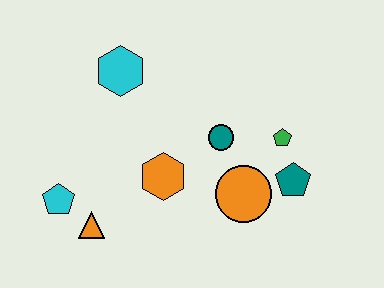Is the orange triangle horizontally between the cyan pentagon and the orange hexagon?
Yes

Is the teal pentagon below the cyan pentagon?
No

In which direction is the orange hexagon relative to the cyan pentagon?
The orange hexagon is to the right of the cyan pentagon.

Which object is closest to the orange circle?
The teal pentagon is closest to the orange circle.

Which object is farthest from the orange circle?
The cyan pentagon is farthest from the orange circle.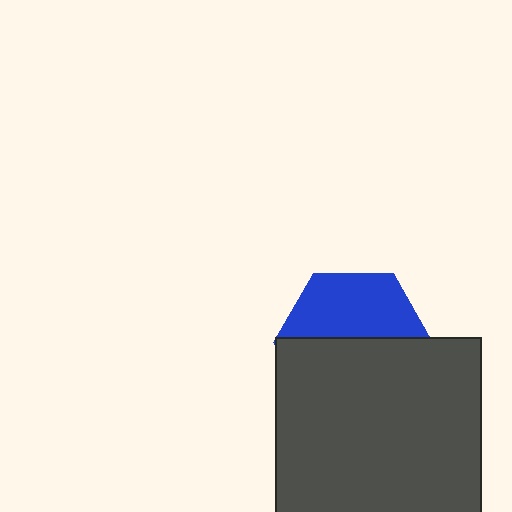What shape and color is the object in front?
The object in front is a dark gray square.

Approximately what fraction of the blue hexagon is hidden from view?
Roughly 55% of the blue hexagon is hidden behind the dark gray square.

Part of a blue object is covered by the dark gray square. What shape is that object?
It is a hexagon.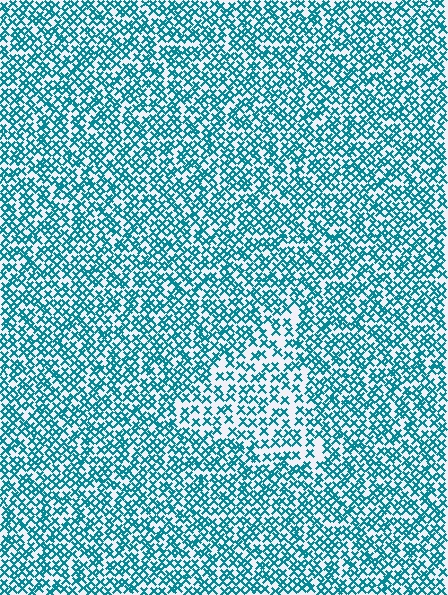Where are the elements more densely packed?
The elements are more densely packed outside the triangle boundary.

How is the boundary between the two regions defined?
The boundary is defined by a change in element density (approximately 1.7x ratio). All elements are the same color, size, and shape.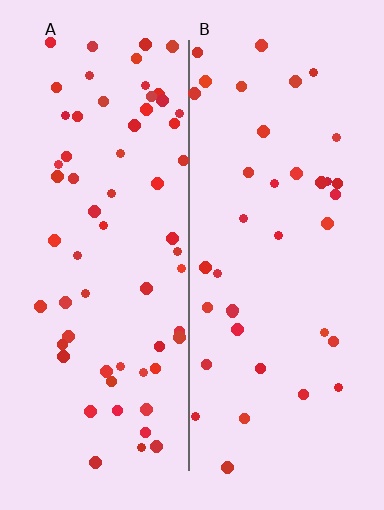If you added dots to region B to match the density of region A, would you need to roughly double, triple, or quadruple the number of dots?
Approximately double.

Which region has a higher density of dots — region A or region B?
A (the left).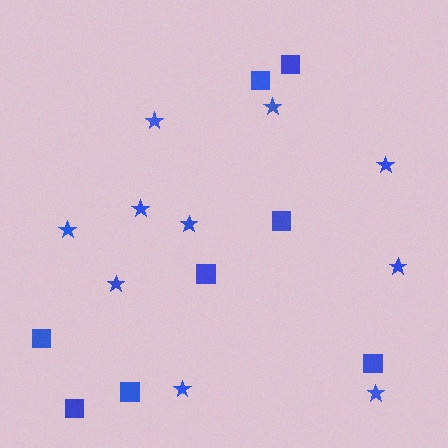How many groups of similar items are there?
There are 2 groups: one group of squares (8) and one group of stars (10).